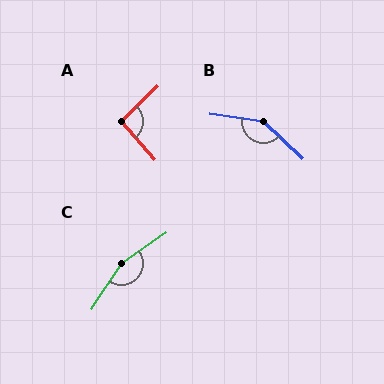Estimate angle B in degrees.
Approximately 145 degrees.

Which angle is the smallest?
A, at approximately 94 degrees.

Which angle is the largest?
C, at approximately 158 degrees.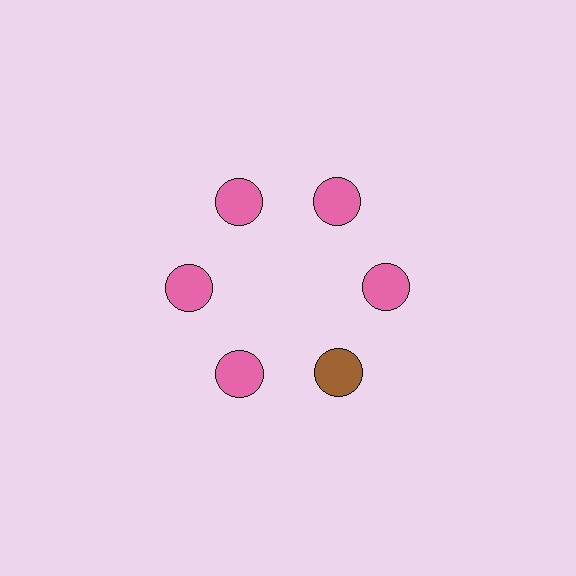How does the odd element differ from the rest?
It has a different color: brown instead of pink.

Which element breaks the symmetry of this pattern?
The brown circle at roughly the 5 o'clock position breaks the symmetry. All other shapes are pink circles.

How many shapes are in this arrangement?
There are 6 shapes arranged in a ring pattern.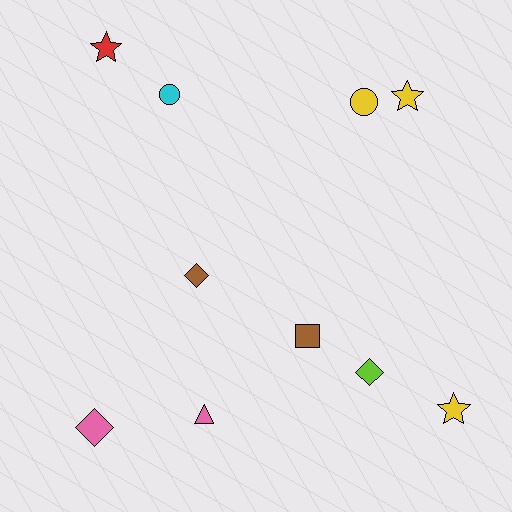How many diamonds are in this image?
There are 3 diamonds.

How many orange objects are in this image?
There are no orange objects.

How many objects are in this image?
There are 10 objects.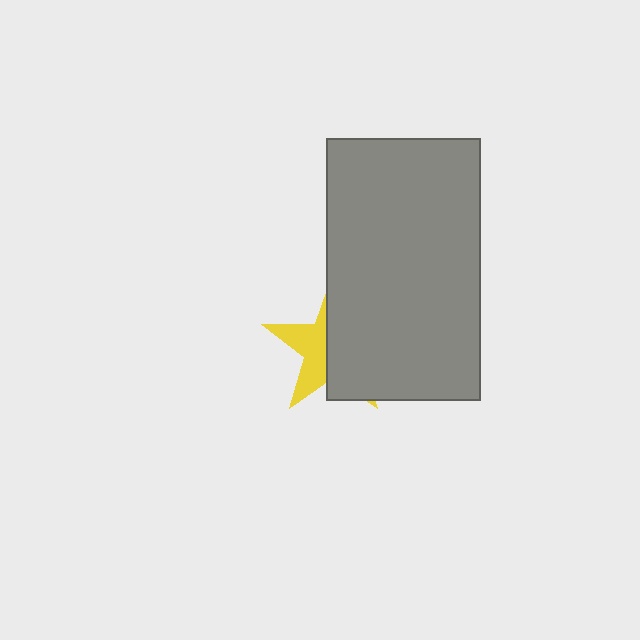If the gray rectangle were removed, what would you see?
You would see the complete yellow star.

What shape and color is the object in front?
The object in front is a gray rectangle.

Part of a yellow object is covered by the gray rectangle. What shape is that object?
It is a star.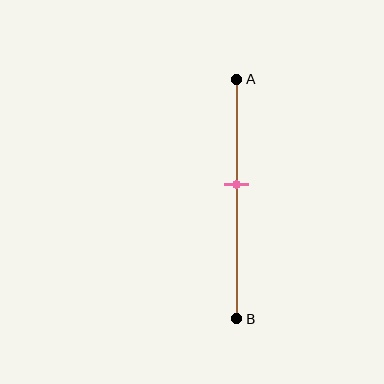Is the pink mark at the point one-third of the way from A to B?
No, the mark is at about 45% from A, not at the 33% one-third point.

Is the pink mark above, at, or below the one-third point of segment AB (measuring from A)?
The pink mark is below the one-third point of segment AB.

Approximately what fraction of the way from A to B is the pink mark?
The pink mark is approximately 45% of the way from A to B.